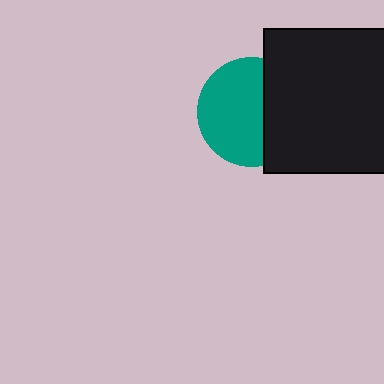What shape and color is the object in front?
The object in front is a black square.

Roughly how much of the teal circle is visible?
About half of it is visible (roughly 63%).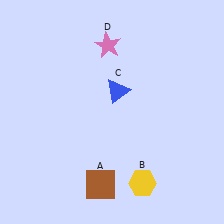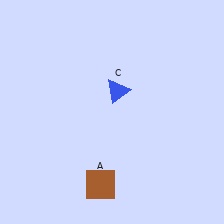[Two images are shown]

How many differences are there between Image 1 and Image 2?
There are 2 differences between the two images.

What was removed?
The yellow hexagon (B), the pink star (D) were removed in Image 2.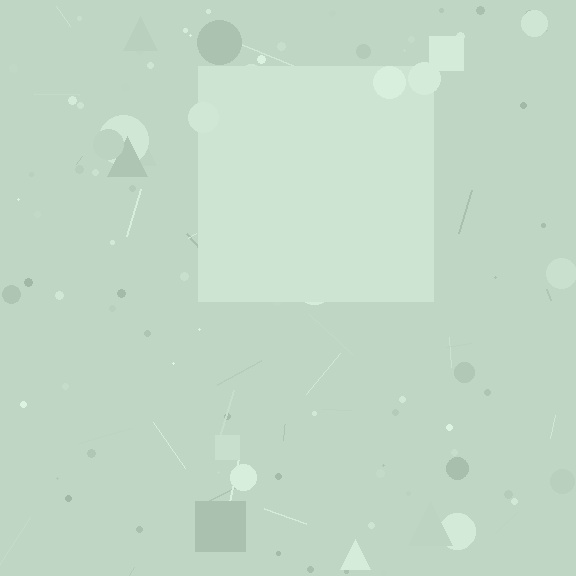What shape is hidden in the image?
A square is hidden in the image.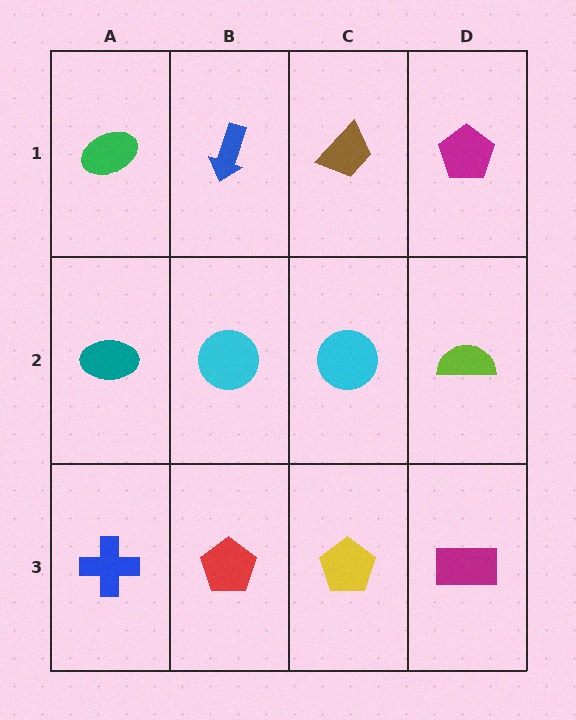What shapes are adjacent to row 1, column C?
A cyan circle (row 2, column C), a blue arrow (row 1, column B), a magenta pentagon (row 1, column D).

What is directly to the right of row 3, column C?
A magenta rectangle.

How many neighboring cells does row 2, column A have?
3.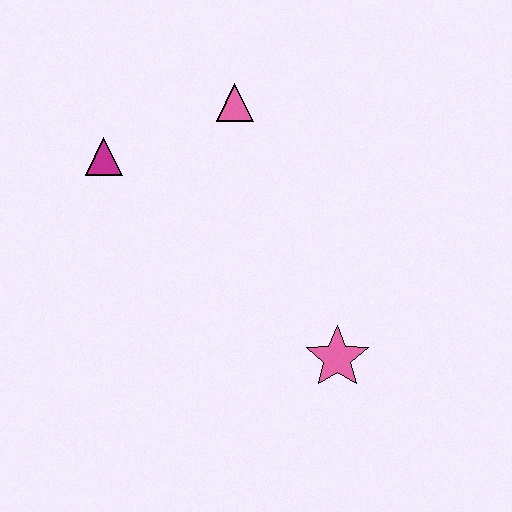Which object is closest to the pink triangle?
The magenta triangle is closest to the pink triangle.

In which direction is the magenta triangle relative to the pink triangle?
The magenta triangle is to the left of the pink triangle.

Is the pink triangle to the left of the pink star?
Yes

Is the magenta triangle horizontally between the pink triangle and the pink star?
No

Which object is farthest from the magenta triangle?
The pink star is farthest from the magenta triangle.